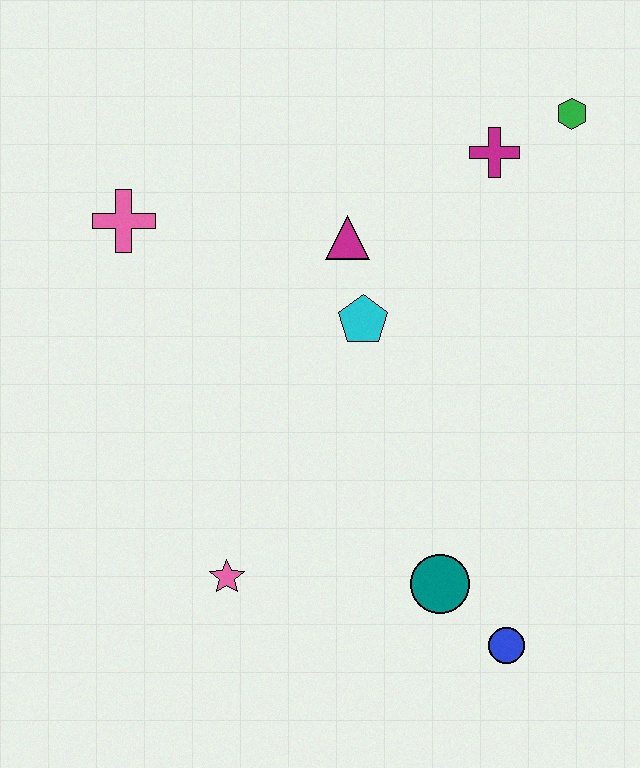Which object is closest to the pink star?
The teal circle is closest to the pink star.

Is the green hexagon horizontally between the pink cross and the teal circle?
No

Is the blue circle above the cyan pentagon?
No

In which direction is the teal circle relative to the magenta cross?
The teal circle is below the magenta cross.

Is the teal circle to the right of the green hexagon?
No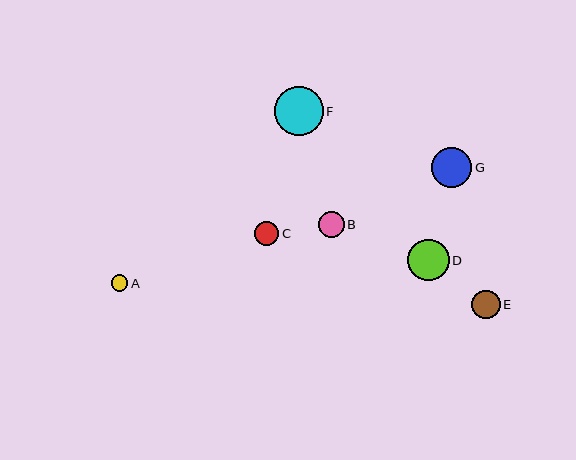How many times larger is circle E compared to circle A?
Circle E is approximately 1.7 times the size of circle A.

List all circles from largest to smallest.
From largest to smallest: F, D, G, E, B, C, A.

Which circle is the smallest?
Circle A is the smallest with a size of approximately 16 pixels.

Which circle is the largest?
Circle F is the largest with a size of approximately 49 pixels.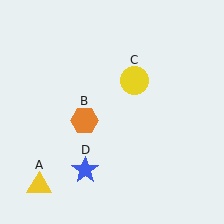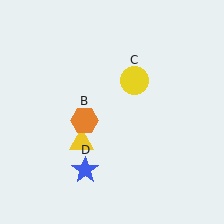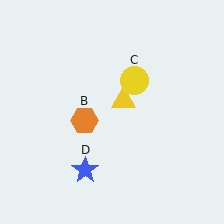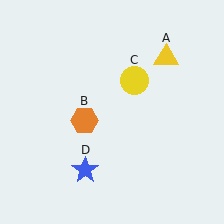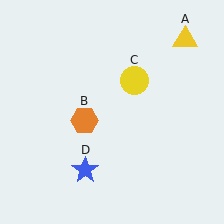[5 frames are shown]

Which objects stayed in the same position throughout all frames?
Orange hexagon (object B) and yellow circle (object C) and blue star (object D) remained stationary.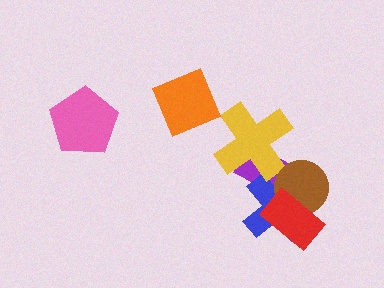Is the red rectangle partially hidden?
No, no other shape covers it.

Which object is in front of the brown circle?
The red rectangle is in front of the brown circle.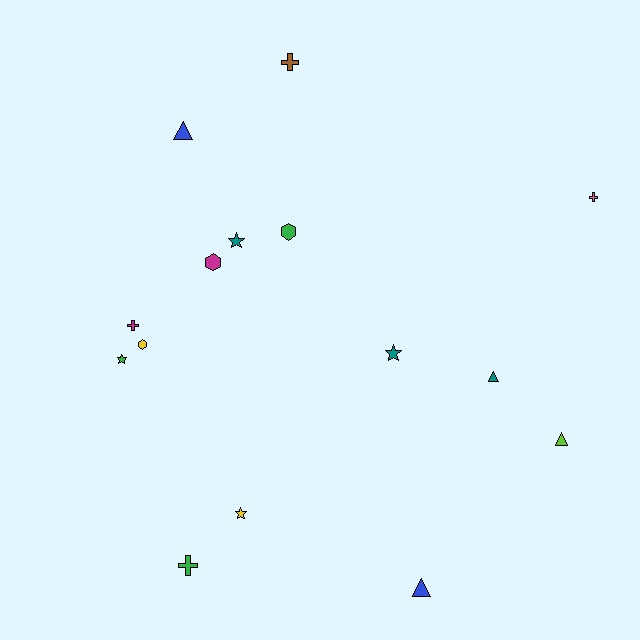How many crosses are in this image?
There are 4 crosses.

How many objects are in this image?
There are 15 objects.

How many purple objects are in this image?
There are no purple objects.